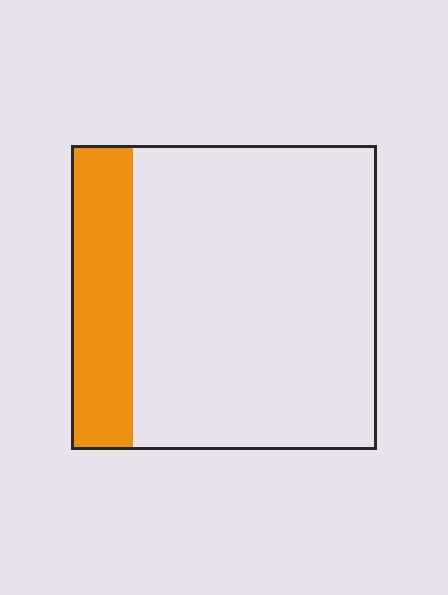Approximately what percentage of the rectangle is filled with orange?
Approximately 20%.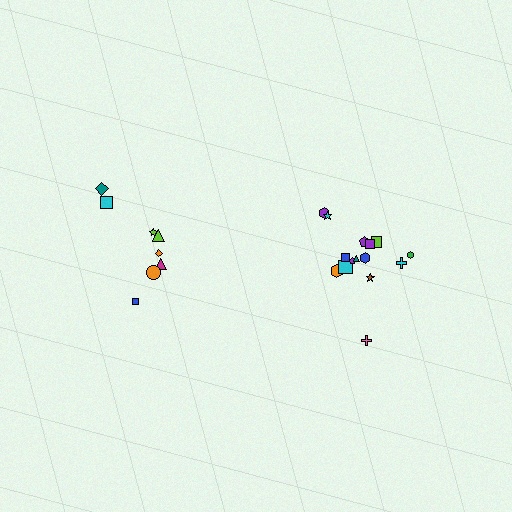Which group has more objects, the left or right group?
The right group.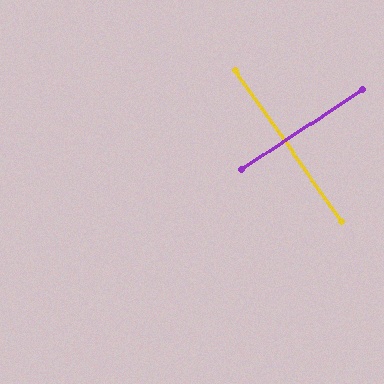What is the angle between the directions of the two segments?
Approximately 88 degrees.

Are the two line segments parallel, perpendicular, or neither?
Perpendicular — they meet at approximately 88°.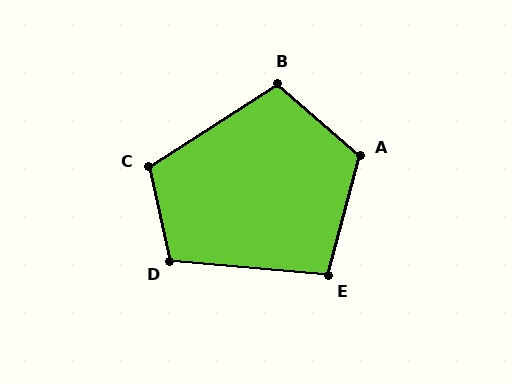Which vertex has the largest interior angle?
A, at approximately 116 degrees.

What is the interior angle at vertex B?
Approximately 106 degrees (obtuse).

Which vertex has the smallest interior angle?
E, at approximately 100 degrees.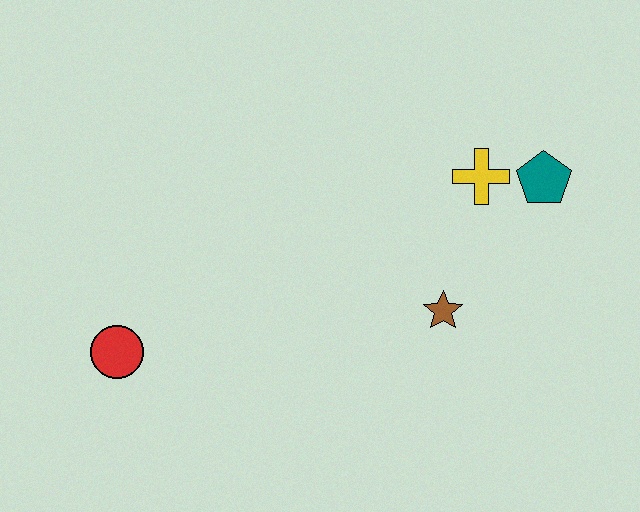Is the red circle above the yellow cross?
No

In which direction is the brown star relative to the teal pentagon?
The brown star is below the teal pentagon.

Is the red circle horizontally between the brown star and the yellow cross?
No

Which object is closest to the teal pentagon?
The yellow cross is closest to the teal pentagon.